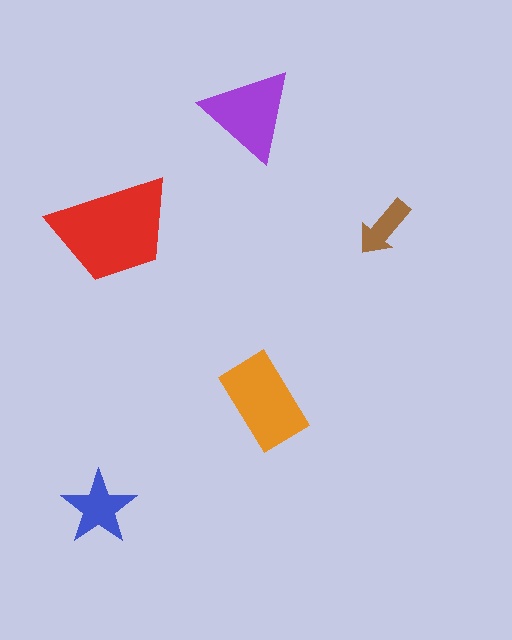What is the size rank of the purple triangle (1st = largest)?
3rd.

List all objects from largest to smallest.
The red trapezoid, the orange rectangle, the purple triangle, the blue star, the brown arrow.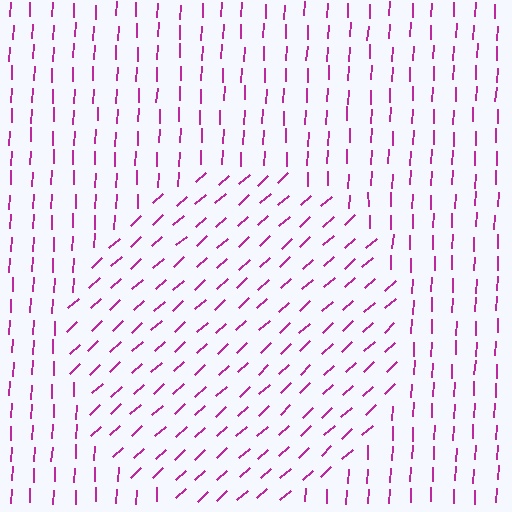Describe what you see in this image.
The image is filled with small magenta line segments. A circle region in the image has lines oriented differently from the surrounding lines, creating a visible texture boundary.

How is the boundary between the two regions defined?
The boundary is defined purely by a change in line orientation (approximately 45 degrees difference). All lines are the same color and thickness.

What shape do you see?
I see a circle.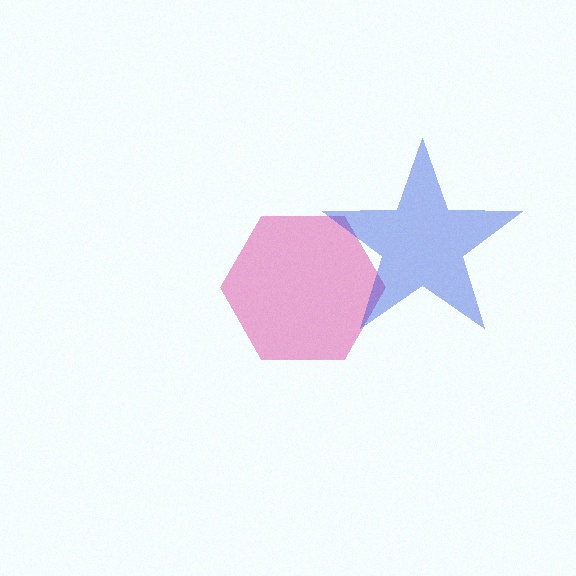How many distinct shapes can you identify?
There are 2 distinct shapes: a pink hexagon, a blue star.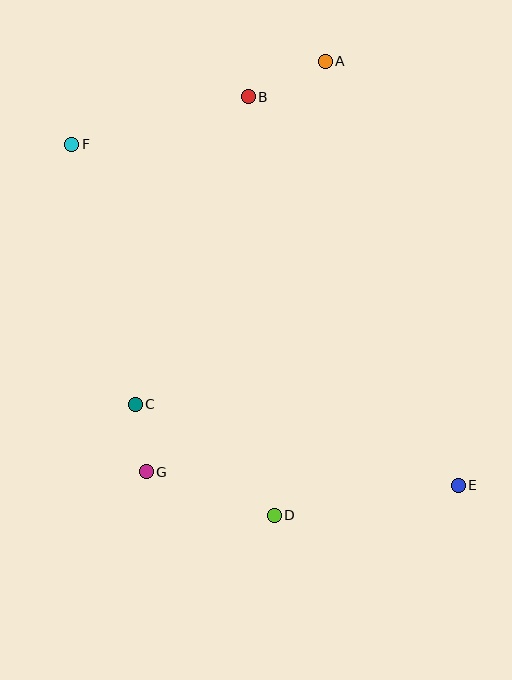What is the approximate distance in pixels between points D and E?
The distance between D and E is approximately 186 pixels.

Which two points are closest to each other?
Points C and G are closest to each other.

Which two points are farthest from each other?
Points E and F are farthest from each other.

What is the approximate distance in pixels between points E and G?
The distance between E and G is approximately 312 pixels.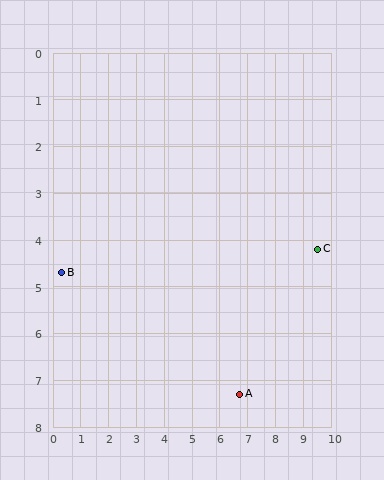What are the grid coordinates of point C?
Point C is at approximately (9.5, 4.2).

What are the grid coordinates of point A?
Point A is at approximately (6.7, 7.3).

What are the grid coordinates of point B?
Point B is at approximately (0.3, 4.7).